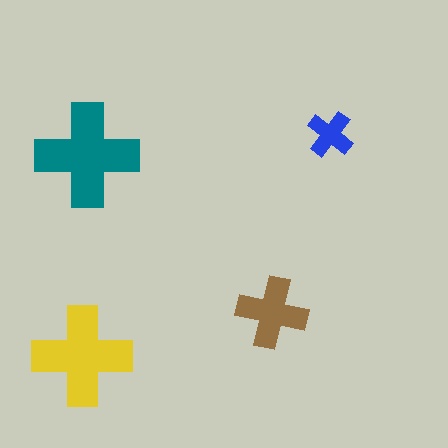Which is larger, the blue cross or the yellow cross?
The yellow one.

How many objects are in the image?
There are 4 objects in the image.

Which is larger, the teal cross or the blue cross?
The teal one.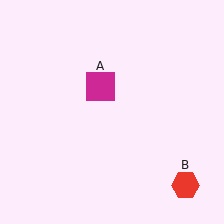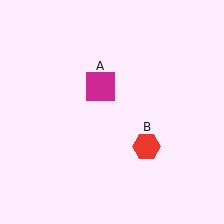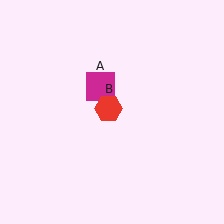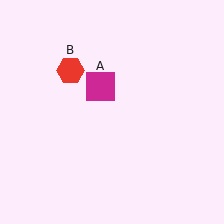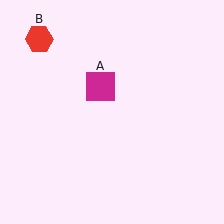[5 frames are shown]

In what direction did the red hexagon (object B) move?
The red hexagon (object B) moved up and to the left.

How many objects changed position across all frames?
1 object changed position: red hexagon (object B).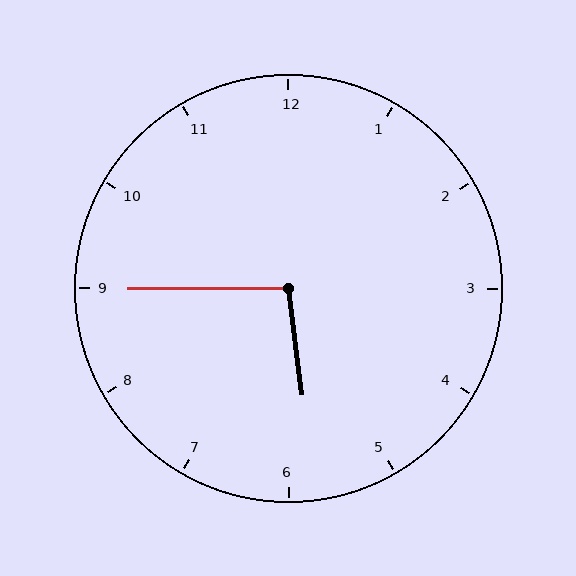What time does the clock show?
5:45.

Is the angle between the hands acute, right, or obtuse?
It is obtuse.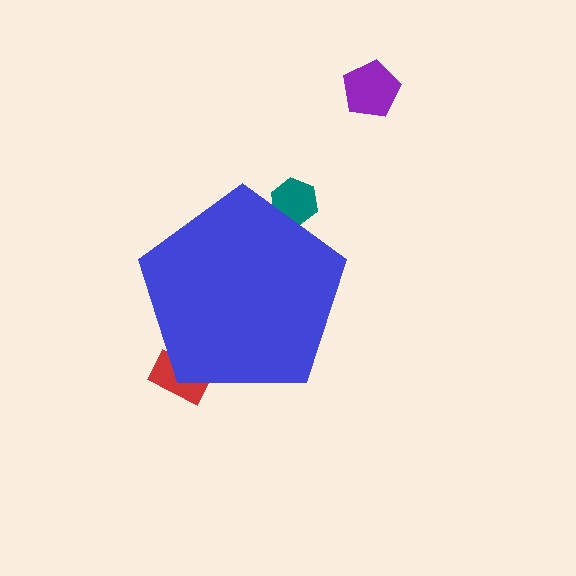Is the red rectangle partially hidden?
Yes, the red rectangle is partially hidden behind the blue pentagon.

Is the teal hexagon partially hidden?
Yes, the teal hexagon is partially hidden behind the blue pentagon.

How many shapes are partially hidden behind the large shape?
2 shapes are partially hidden.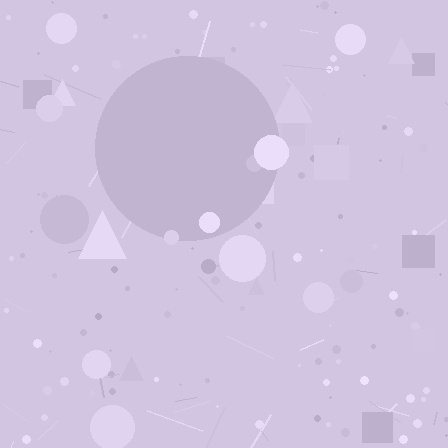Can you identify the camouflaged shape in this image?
The camouflaged shape is a circle.